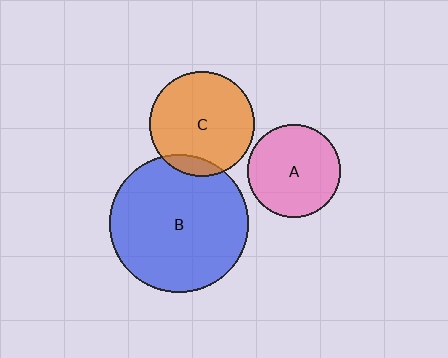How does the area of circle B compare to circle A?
Approximately 2.2 times.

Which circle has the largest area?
Circle B (blue).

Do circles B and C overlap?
Yes.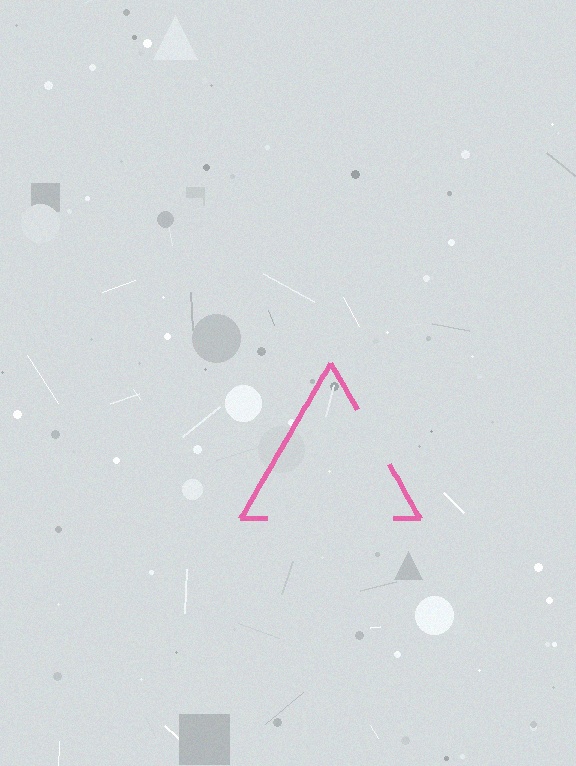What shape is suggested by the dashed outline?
The dashed outline suggests a triangle.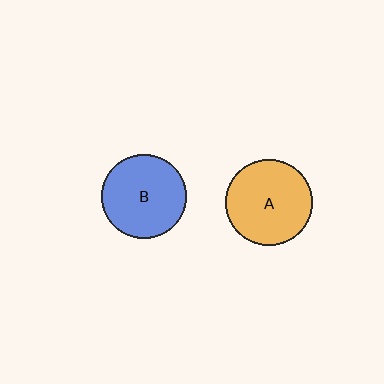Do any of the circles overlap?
No, none of the circles overlap.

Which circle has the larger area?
Circle A (orange).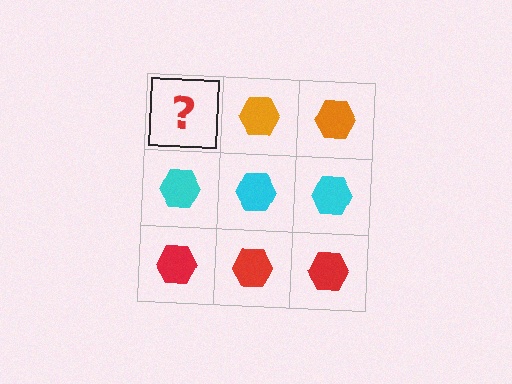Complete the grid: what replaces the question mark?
The question mark should be replaced with an orange hexagon.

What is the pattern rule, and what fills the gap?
The rule is that each row has a consistent color. The gap should be filled with an orange hexagon.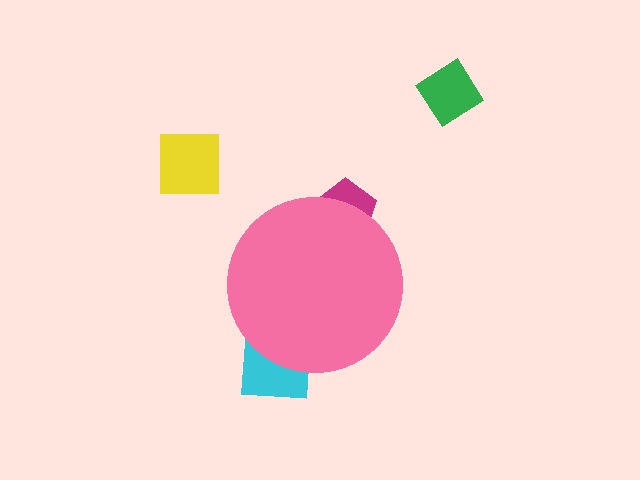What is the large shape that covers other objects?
A pink circle.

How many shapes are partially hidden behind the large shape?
2 shapes are partially hidden.